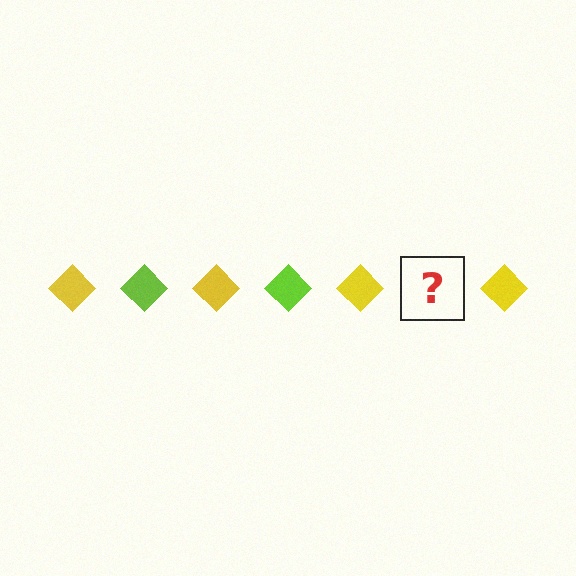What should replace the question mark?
The question mark should be replaced with a lime diamond.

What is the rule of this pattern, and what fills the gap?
The rule is that the pattern cycles through yellow, lime diamonds. The gap should be filled with a lime diamond.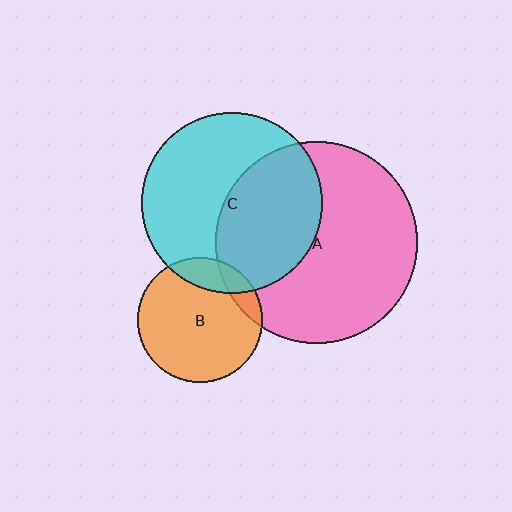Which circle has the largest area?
Circle A (pink).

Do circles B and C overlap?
Yes.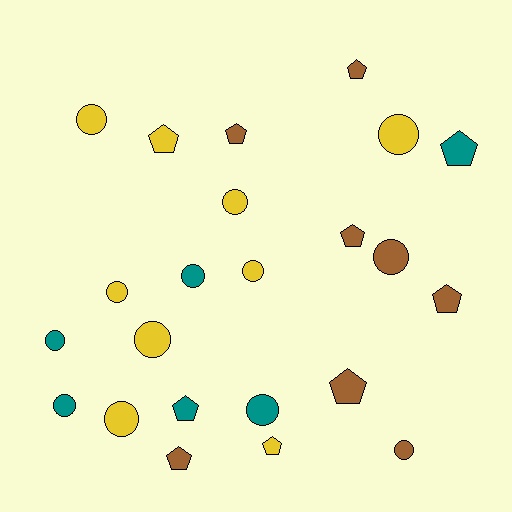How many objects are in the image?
There are 23 objects.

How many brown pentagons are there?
There are 6 brown pentagons.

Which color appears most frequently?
Yellow, with 9 objects.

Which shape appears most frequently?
Circle, with 13 objects.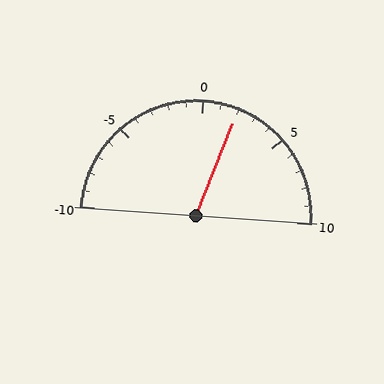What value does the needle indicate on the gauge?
The needle indicates approximately 2.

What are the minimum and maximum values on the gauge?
The gauge ranges from -10 to 10.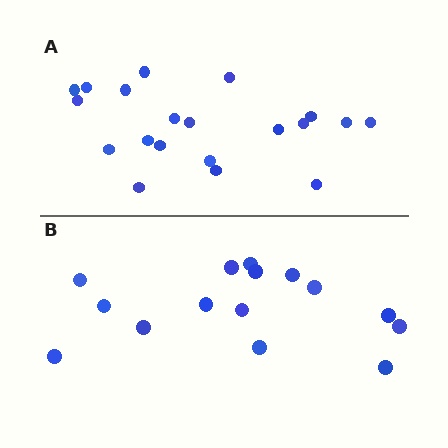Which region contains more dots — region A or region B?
Region A (the top region) has more dots.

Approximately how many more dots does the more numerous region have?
Region A has about 5 more dots than region B.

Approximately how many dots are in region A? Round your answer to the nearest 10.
About 20 dots.